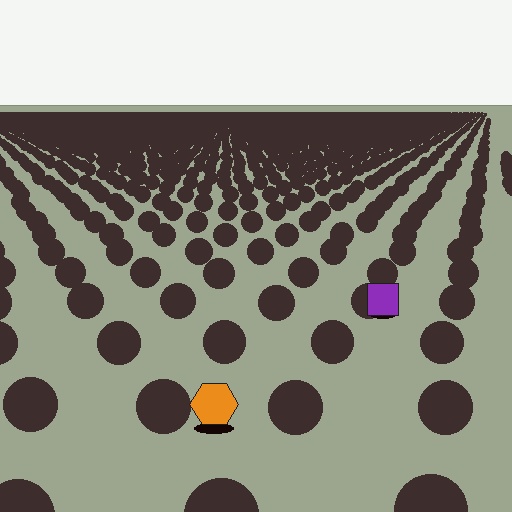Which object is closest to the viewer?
The orange hexagon is closest. The texture marks near it are larger and more spread out.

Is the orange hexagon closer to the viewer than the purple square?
Yes. The orange hexagon is closer — you can tell from the texture gradient: the ground texture is coarser near it.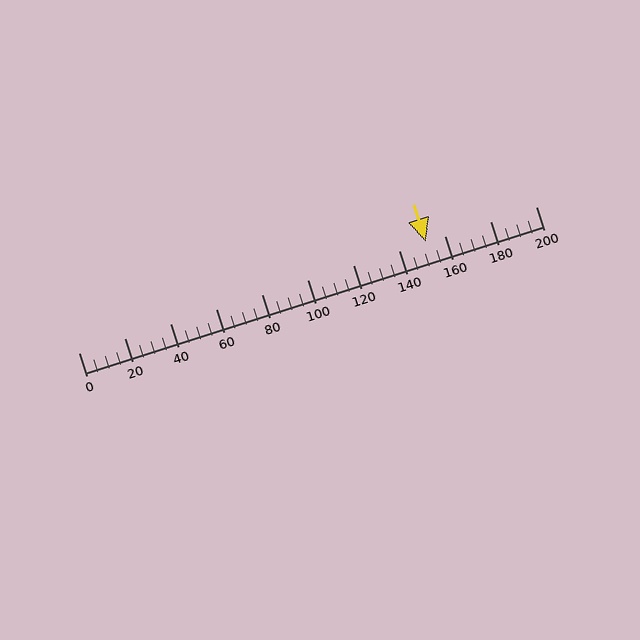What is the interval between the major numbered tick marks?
The major tick marks are spaced 20 units apart.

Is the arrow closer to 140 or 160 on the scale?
The arrow is closer to 160.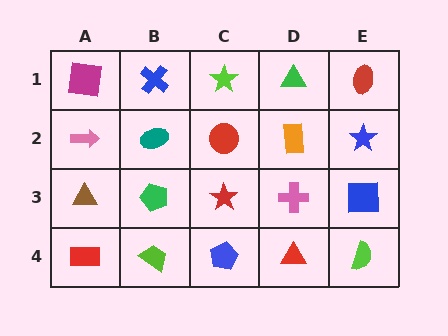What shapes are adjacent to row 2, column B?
A blue cross (row 1, column B), a green pentagon (row 3, column B), a pink arrow (row 2, column A), a red circle (row 2, column C).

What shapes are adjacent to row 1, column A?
A pink arrow (row 2, column A), a blue cross (row 1, column B).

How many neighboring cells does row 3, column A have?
3.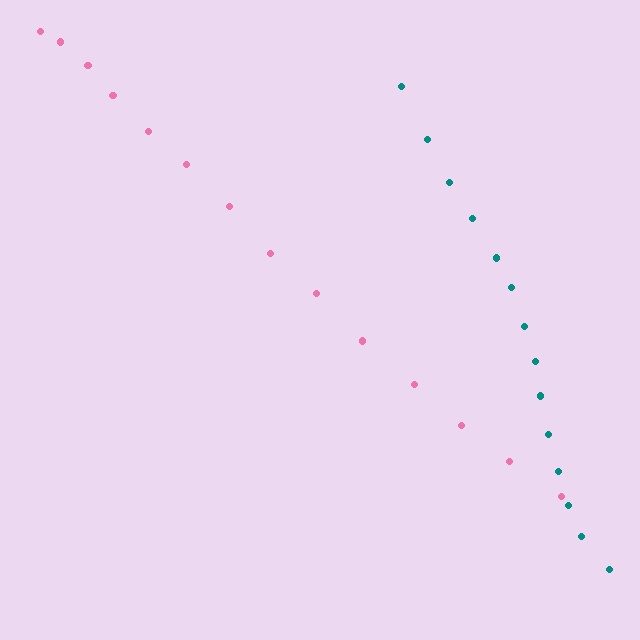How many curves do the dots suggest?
There are 2 distinct paths.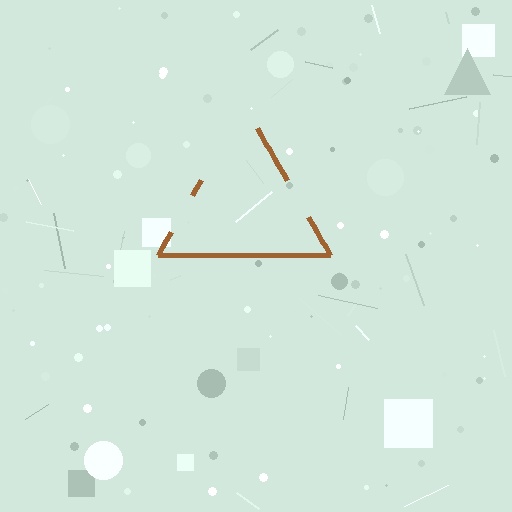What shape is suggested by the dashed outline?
The dashed outline suggests a triangle.